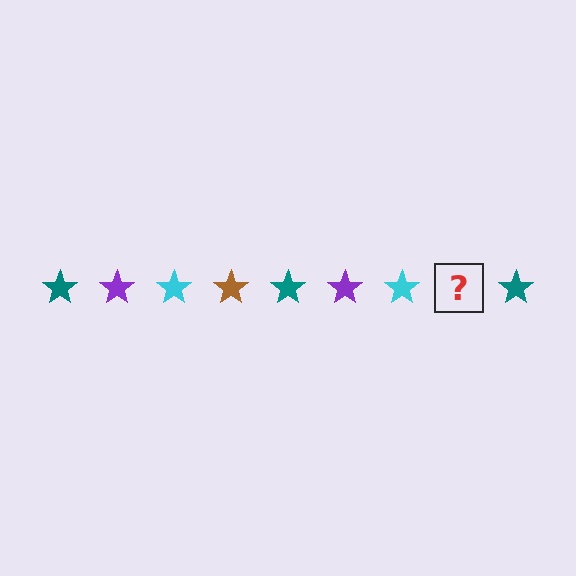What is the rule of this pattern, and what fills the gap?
The rule is that the pattern cycles through teal, purple, cyan, brown stars. The gap should be filled with a brown star.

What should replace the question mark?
The question mark should be replaced with a brown star.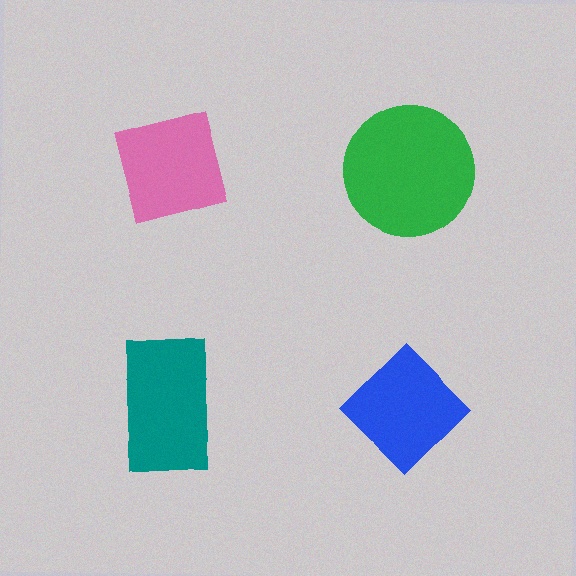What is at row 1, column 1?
A pink square.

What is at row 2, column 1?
A teal rectangle.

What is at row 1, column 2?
A green circle.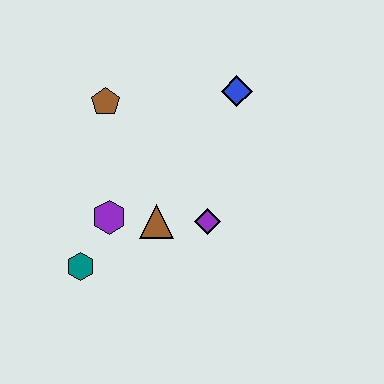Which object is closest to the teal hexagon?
The purple hexagon is closest to the teal hexagon.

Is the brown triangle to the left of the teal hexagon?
No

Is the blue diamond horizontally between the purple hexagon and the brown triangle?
No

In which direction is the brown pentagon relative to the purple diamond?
The brown pentagon is above the purple diamond.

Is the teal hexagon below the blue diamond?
Yes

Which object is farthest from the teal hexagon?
The blue diamond is farthest from the teal hexagon.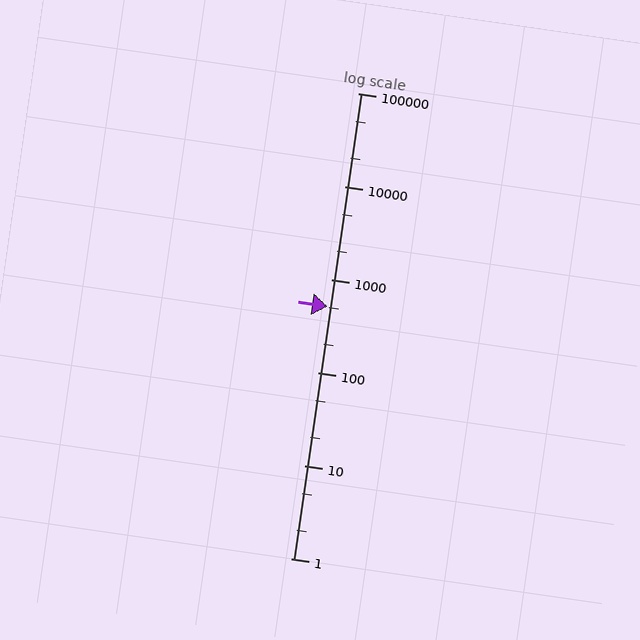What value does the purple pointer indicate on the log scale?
The pointer indicates approximately 510.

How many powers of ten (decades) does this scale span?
The scale spans 5 decades, from 1 to 100000.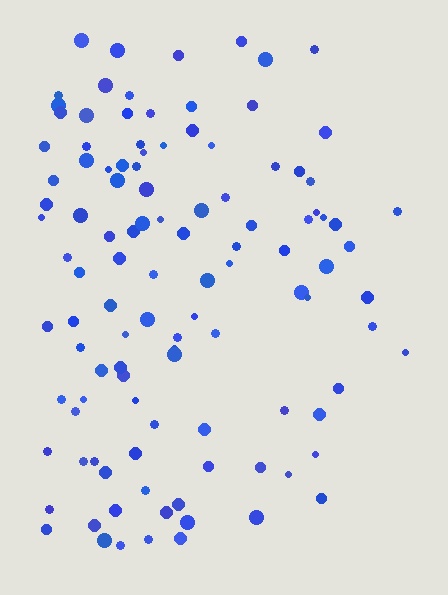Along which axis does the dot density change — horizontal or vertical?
Horizontal.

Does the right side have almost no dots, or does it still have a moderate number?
Still a moderate number, just noticeably fewer than the left.